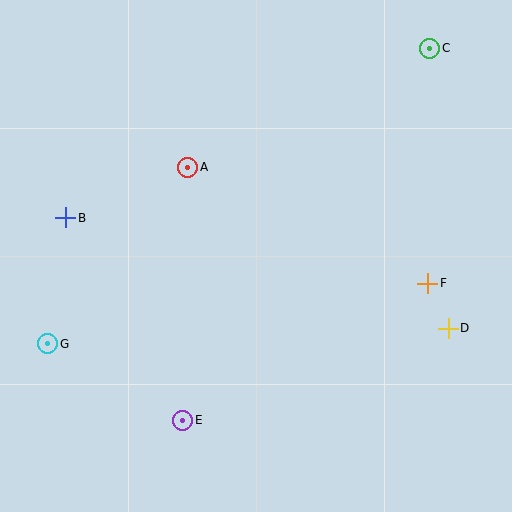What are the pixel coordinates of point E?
Point E is at (183, 420).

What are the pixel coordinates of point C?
Point C is at (430, 48).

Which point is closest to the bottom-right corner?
Point D is closest to the bottom-right corner.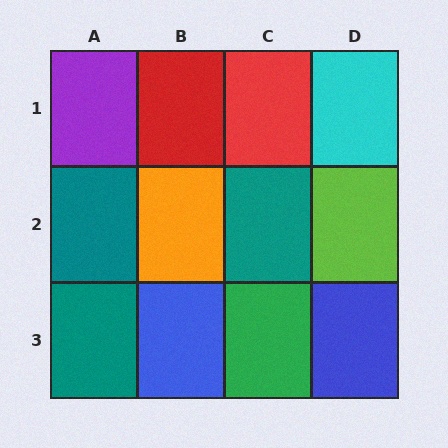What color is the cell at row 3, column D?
Blue.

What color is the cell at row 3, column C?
Green.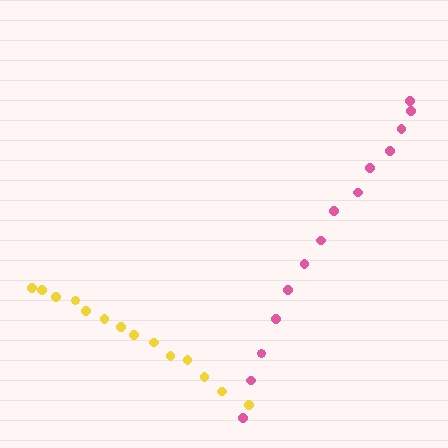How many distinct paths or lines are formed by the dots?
There are 2 distinct paths.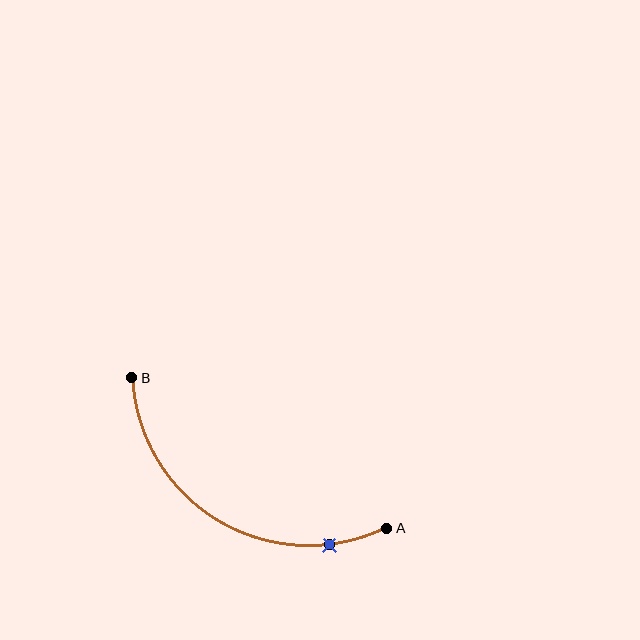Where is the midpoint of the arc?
The arc midpoint is the point on the curve farthest from the straight line joining A and B. It sits below that line.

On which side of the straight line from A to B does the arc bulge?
The arc bulges below the straight line connecting A and B.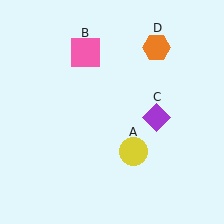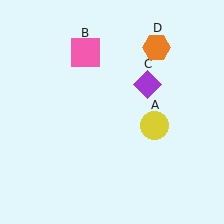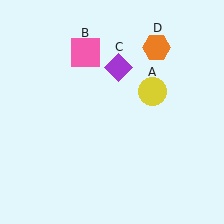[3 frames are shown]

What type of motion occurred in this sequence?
The yellow circle (object A), purple diamond (object C) rotated counterclockwise around the center of the scene.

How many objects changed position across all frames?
2 objects changed position: yellow circle (object A), purple diamond (object C).